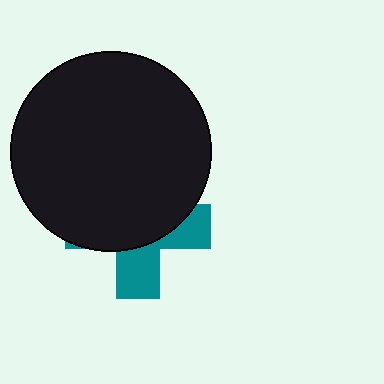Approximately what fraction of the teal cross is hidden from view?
Roughly 64% of the teal cross is hidden behind the black circle.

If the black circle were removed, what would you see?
You would see the complete teal cross.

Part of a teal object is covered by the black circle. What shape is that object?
It is a cross.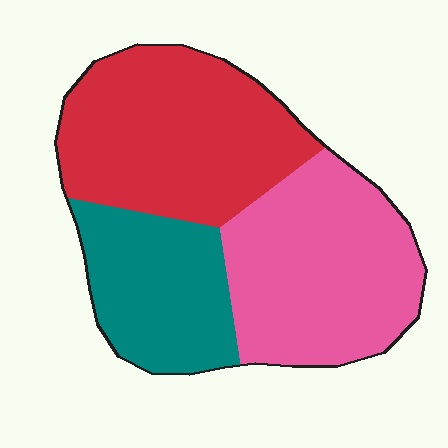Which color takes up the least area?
Teal, at roughly 25%.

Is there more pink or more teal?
Pink.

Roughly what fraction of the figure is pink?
Pink takes up about three eighths (3/8) of the figure.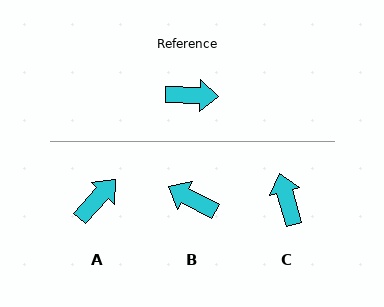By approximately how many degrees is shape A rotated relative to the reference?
Approximately 49 degrees counter-clockwise.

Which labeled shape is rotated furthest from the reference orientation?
B, about 154 degrees away.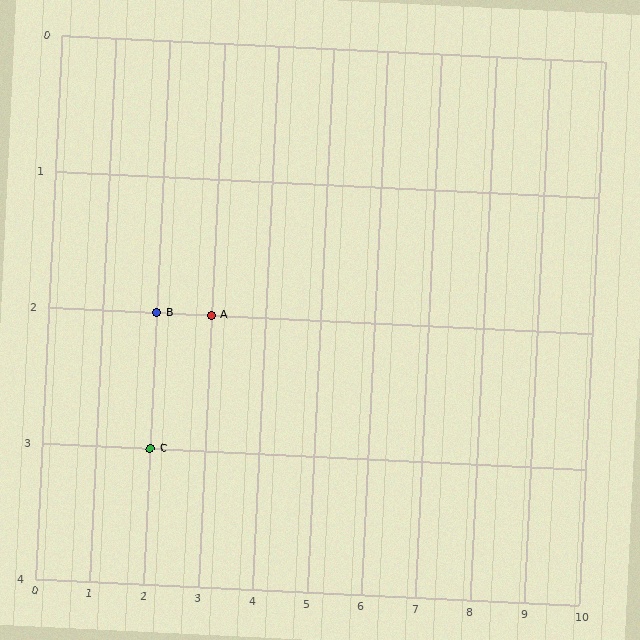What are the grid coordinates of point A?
Point A is at grid coordinates (3, 2).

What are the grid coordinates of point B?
Point B is at grid coordinates (2, 2).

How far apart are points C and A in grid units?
Points C and A are 1 column and 1 row apart (about 1.4 grid units diagonally).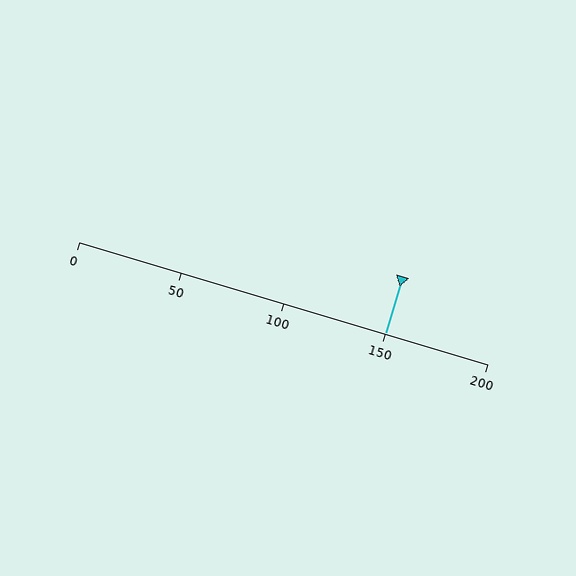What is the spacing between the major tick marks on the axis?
The major ticks are spaced 50 apart.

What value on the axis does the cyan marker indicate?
The marker indicates approximately 150.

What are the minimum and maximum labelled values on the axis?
The axis runs from 0 to 200.